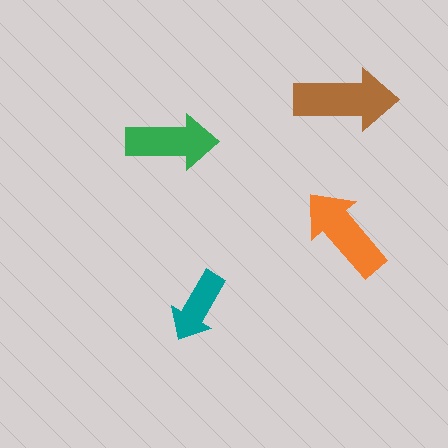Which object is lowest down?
The teal arrow is bottommost.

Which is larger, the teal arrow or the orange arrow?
The orange one.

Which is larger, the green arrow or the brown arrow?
The brown one.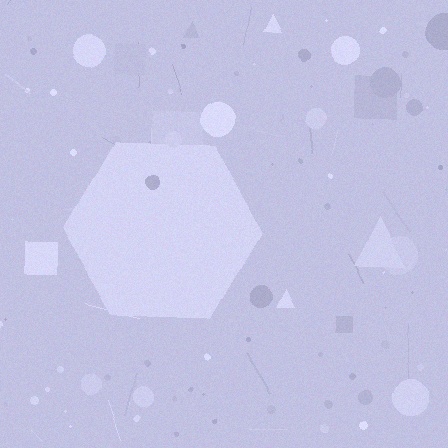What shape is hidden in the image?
A hexagon is hidden in the image.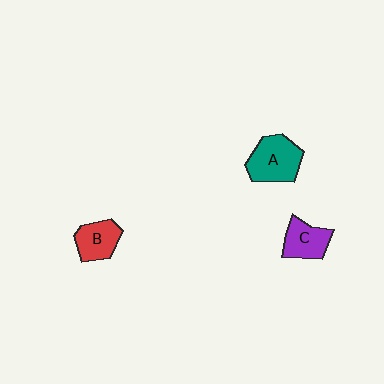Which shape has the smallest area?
Shape B (red).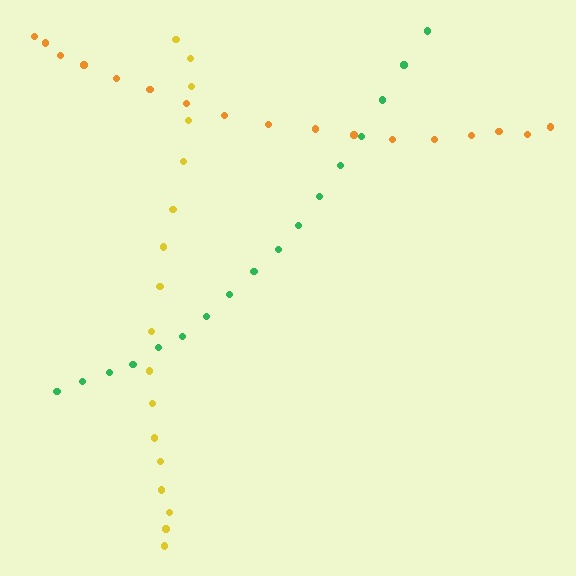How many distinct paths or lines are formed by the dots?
There are 3 distinct paths.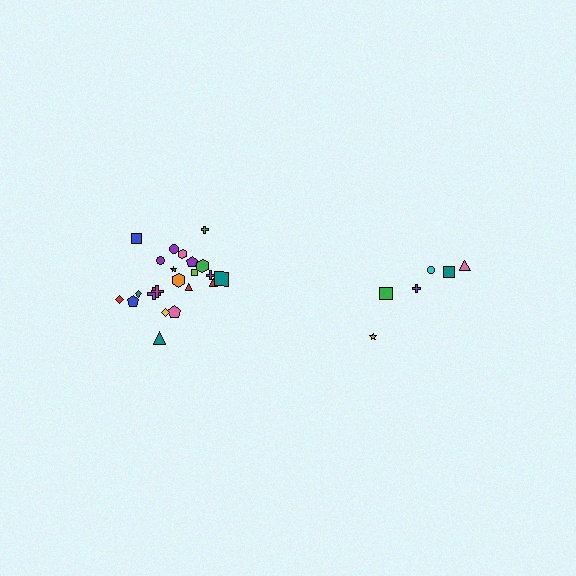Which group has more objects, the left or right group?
The left group.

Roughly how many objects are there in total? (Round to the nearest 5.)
Roughly 30 objects in total.